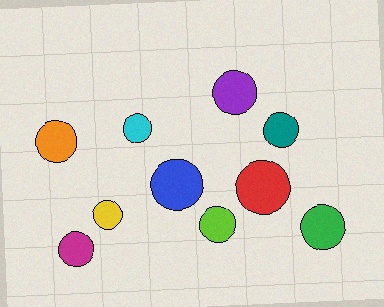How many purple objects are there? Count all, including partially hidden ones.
There is 1 purple object.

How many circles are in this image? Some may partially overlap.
There are 10 circles.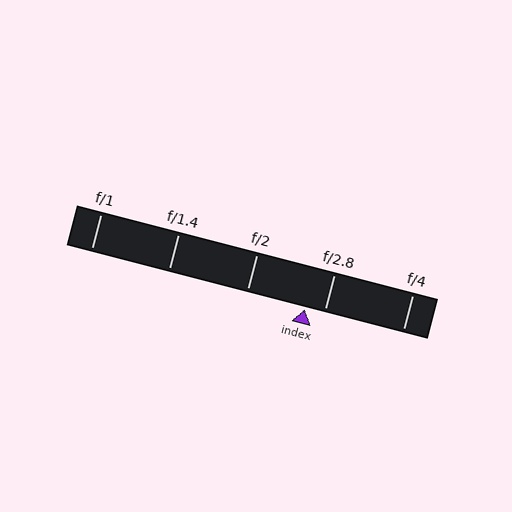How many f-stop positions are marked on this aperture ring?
There are 5 f-stop positions marked.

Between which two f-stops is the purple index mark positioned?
The index mark is between f/2 and f/2.8.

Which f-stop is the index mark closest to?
The index mark is closest to f/2.8.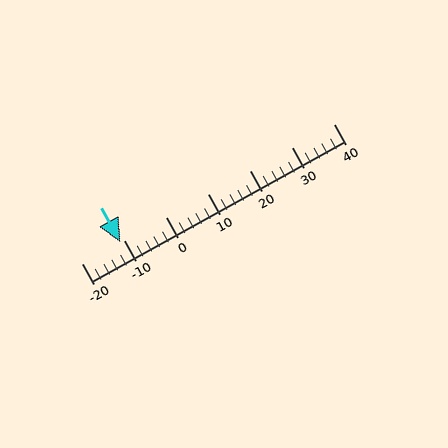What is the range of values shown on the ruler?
The ruler shows values from -20 to 40.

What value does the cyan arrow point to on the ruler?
The cyan arrow points to approximately -11.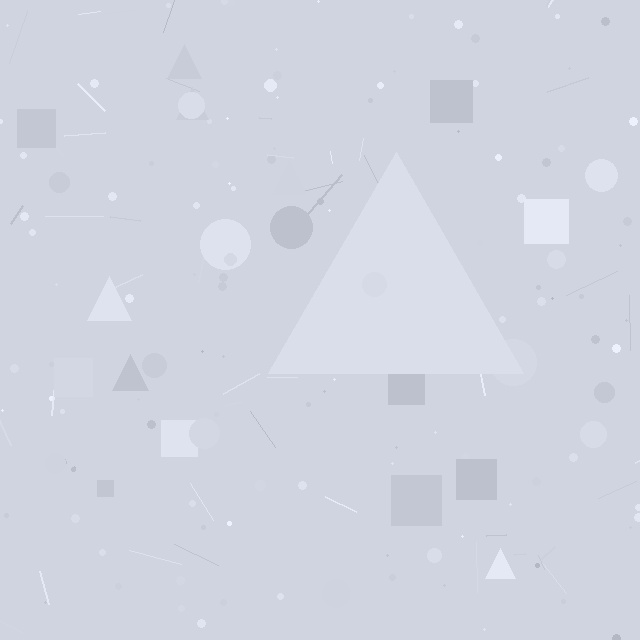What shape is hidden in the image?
A triangle is hidden in the image.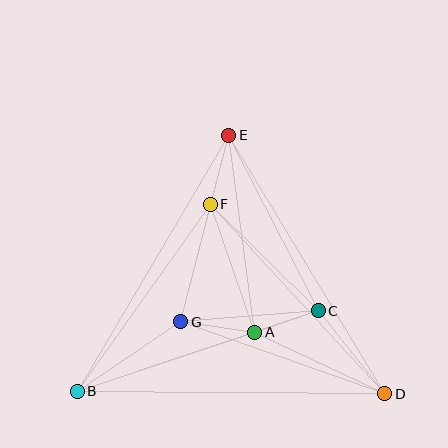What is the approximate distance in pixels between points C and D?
The distance between C and D is approximately 106 pixels.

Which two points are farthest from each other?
Points B and D are farthest from each other.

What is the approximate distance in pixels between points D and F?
The distance between D and F is approximately 258 pixels.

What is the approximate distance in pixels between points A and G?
The distance between A and G is approximately 74 pixels.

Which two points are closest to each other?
Points A and C are closest to each other.